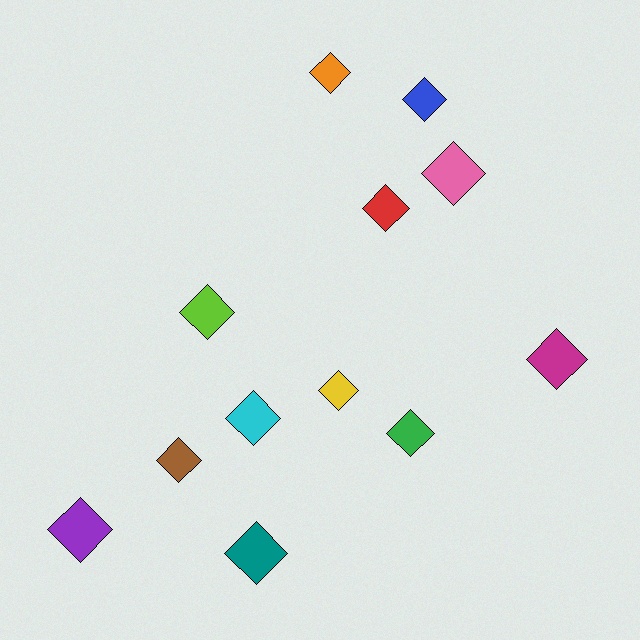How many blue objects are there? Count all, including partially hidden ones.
There is 1 blue object.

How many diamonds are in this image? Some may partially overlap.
There are 12 diamonds.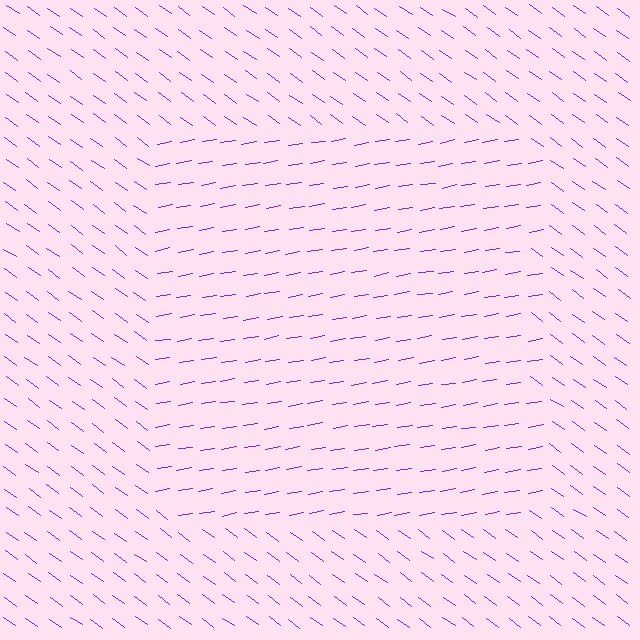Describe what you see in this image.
The image is filled with small purple line segments. A rectangle region in the image has lines oriented differently from the surrounding lines, creating a visible texture boundary.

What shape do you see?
I see a rectangle.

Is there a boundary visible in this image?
Yes, there is a texture boundary formed by a change in line orientation.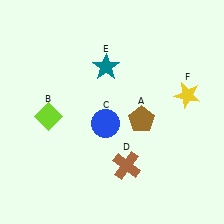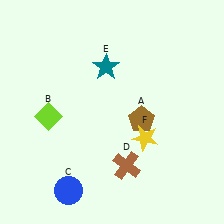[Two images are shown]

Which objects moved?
The objects that moved are: the blue circle (C), the yellow star (F).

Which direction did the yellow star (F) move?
The yellow star (F) moved down.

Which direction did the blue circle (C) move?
The blue circle (C) moved down.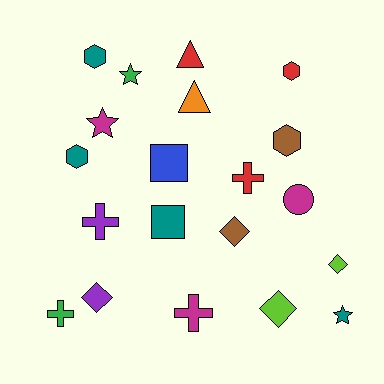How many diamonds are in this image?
There are 4 diamonds.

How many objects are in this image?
There are 20 objects.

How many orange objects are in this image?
There is 1 orange object.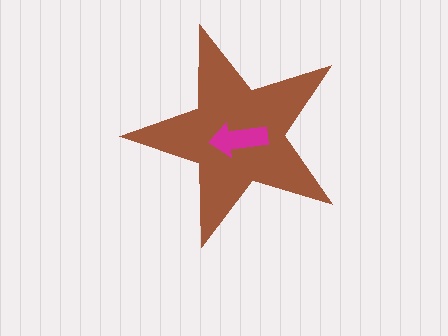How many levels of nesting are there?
2.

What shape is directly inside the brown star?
The magenta arrow.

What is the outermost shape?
The brown star.